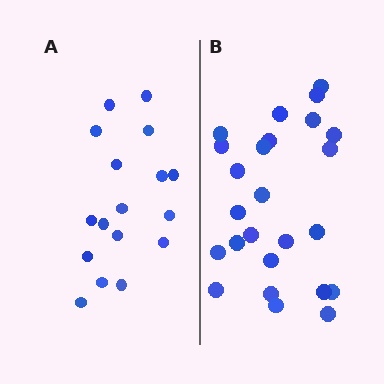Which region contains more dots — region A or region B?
Region B (the right region) has more dots.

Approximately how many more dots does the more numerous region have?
Region B has roughly 8 or so more dots than region A.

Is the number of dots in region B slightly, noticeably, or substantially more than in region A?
Region B has substantially more. The ratio is roughly 1.5 to 1.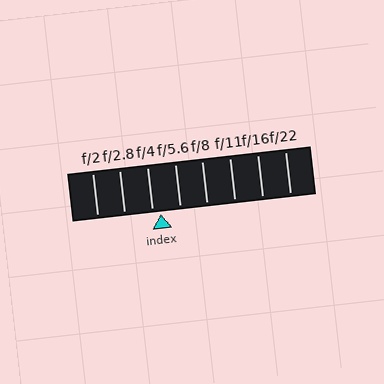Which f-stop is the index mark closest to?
The index mark is closest to f/4.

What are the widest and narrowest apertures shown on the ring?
The widest aperture shown is f/2 and the narrowest is f/22.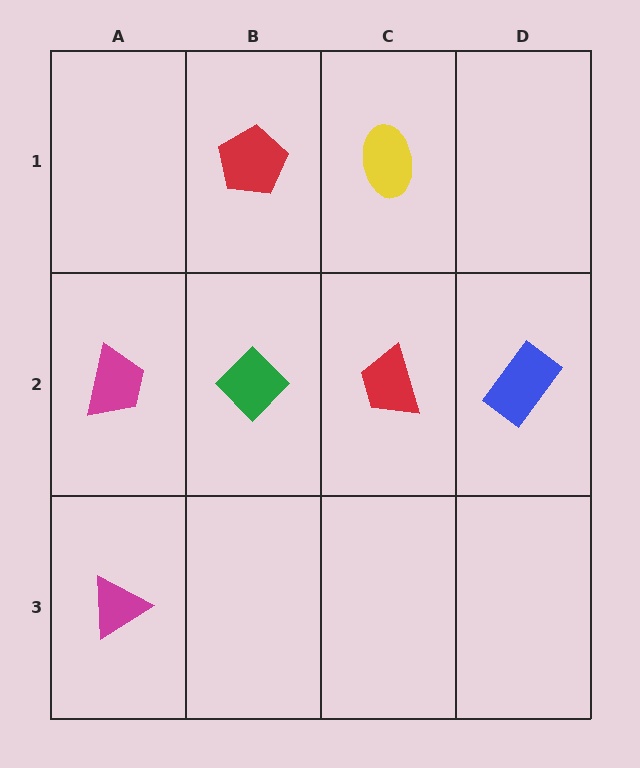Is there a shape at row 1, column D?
No, that cell is empty.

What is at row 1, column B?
A red pentagon.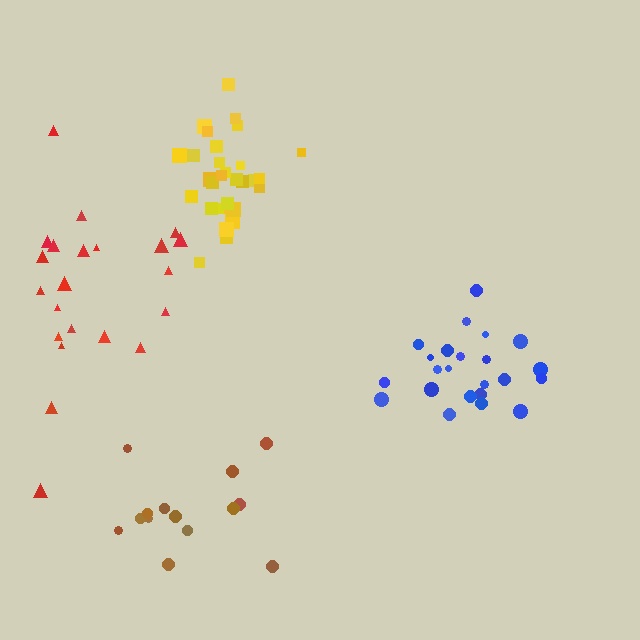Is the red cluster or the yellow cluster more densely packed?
Yellow.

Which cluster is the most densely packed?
Yellow.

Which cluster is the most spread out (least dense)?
Red.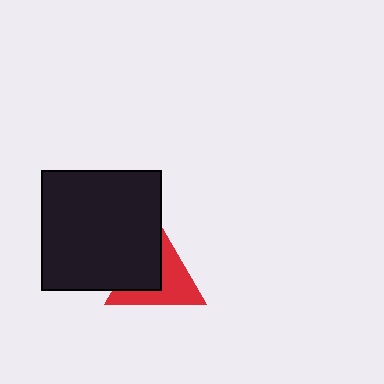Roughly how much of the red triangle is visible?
About half of it is visible (roughly 55%).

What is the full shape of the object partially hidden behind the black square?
The partially hidden object is a red triangle.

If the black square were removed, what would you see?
You would see the complete red triangle.